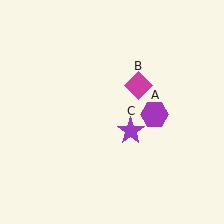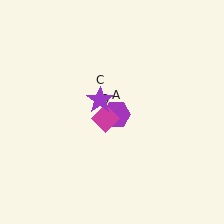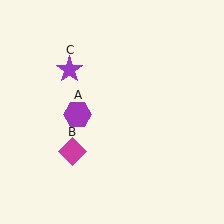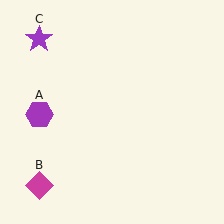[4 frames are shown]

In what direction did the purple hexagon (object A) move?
The purple hexagon (object A) moved left.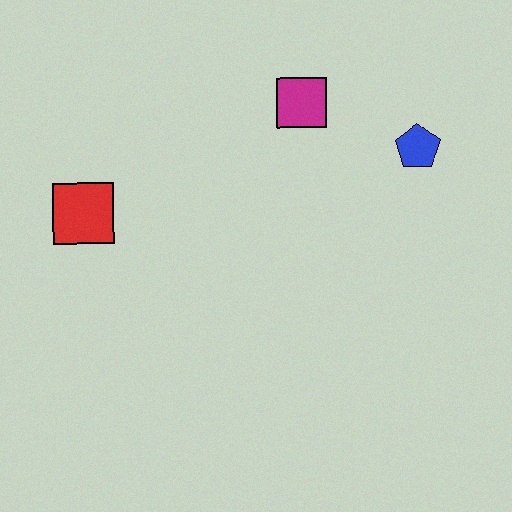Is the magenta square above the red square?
Yes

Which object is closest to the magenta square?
The blue pentagon is closest to the magenta square.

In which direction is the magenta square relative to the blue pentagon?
The magenta square is to the left of the blue pentagon.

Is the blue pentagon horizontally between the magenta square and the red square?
No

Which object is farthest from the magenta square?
The red square is farthest from the magenta square.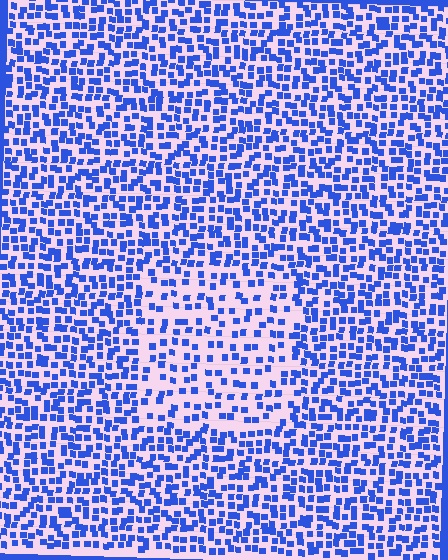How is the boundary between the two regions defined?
The boundary is defined by a change in element density (approximately 1.8x ratio). All elements are the same color, size, and shape.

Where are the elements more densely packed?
The elements are more densely packed outside the rectangle boundary.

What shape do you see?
I see a rectangle.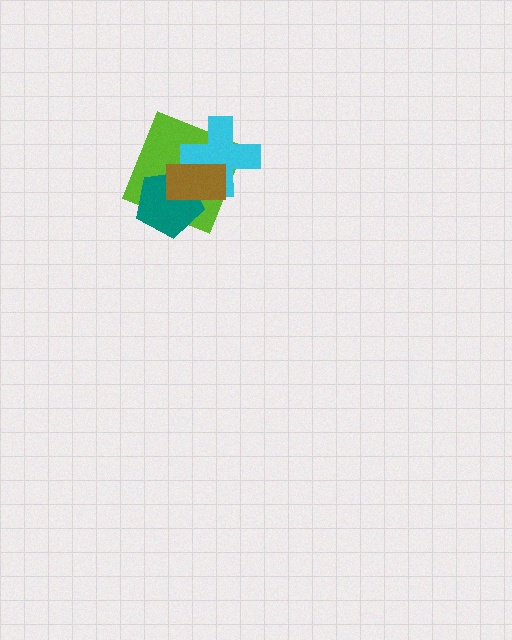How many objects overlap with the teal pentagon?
2 objects overlap with the teal pentagon.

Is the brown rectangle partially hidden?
No, no other shape covers it.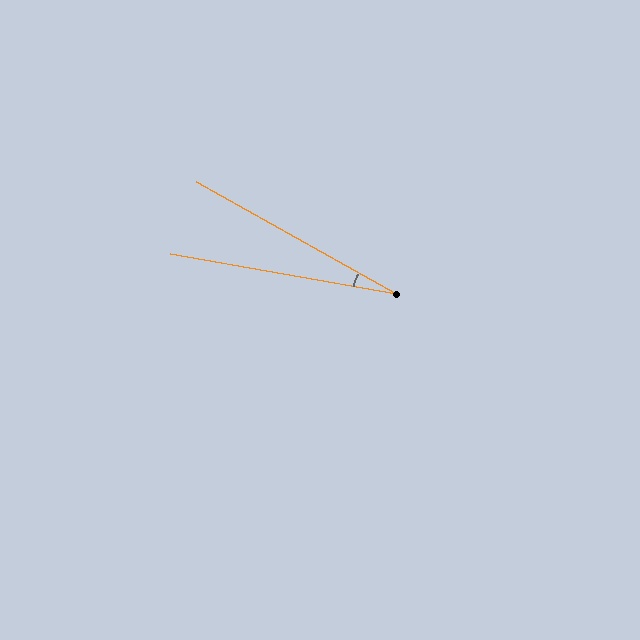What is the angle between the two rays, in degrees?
Approximately 19 degrees.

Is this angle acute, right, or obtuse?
It is acute.